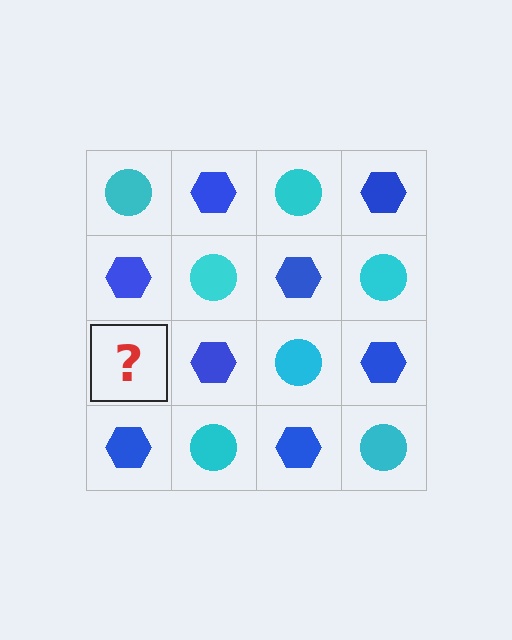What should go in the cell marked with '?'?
The missing cell should contain a cyan circle.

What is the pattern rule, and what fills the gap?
The rule is that it alternates cyan circle and blue hexagon in a checkerboard pattern. The gap should be filled with a cyan circle.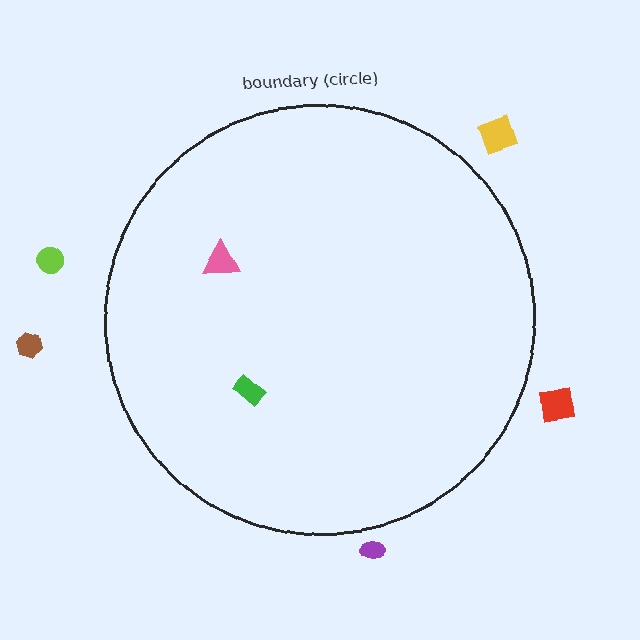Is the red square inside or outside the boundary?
Outside.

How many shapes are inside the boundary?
2 inside, 5 outside.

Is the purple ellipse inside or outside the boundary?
Outside.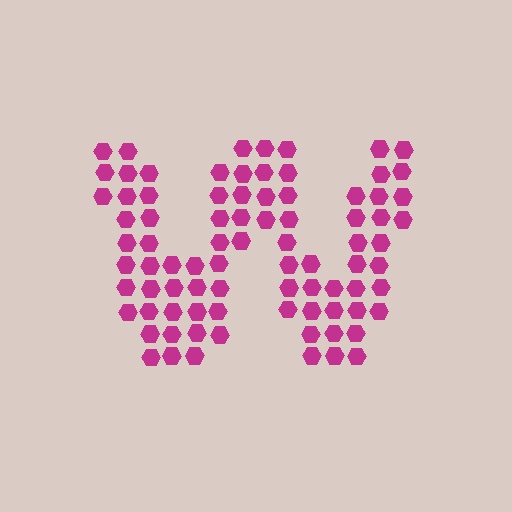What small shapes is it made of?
It is made of small hexagons.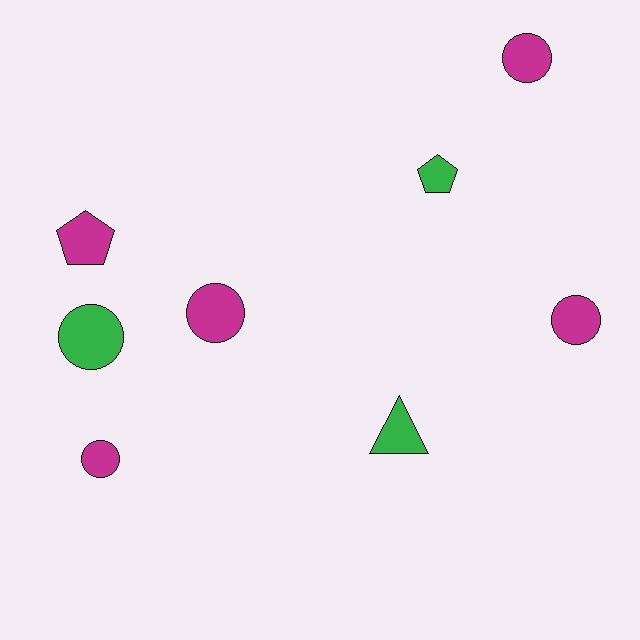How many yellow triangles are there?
There are no yellow triangles.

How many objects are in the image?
There are 8 objects.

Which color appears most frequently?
Magenta, with 5 objects.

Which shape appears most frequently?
Circle, with 5 objects.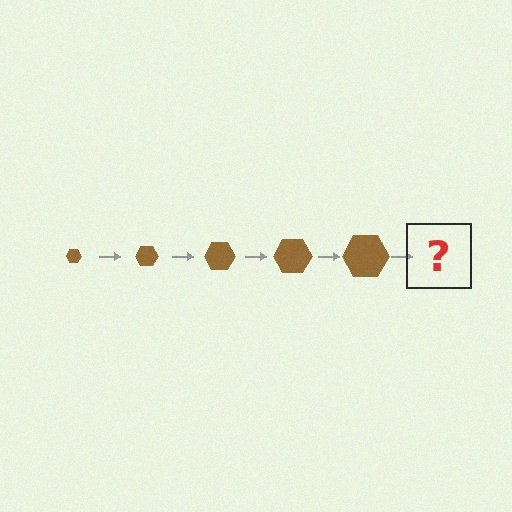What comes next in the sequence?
The next element should be a brown hexagon, larger than the previous one.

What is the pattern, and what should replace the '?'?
The pattern is that the hexagon gets progressively larger each step. The '?' should be a brown hexagon, larger than the previous one.